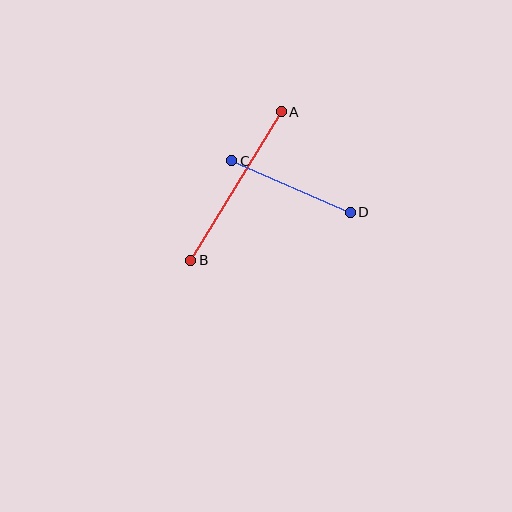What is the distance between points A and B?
The distance is approximately 174 pixels.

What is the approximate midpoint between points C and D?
The midpoint is at approximately (291, 186) pixels.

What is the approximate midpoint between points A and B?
The midpoint is at approximately (236, 186) pixels.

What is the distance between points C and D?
The distance is approximately 129 pixels.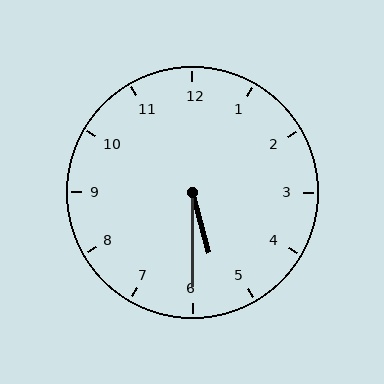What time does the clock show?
5:30.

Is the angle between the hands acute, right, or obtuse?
It is acute.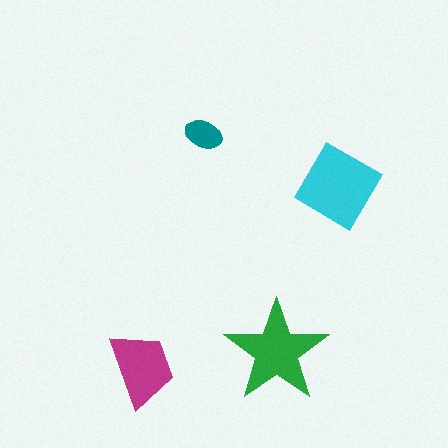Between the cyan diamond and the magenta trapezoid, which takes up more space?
The cyan diamond.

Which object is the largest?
The cyan diamond.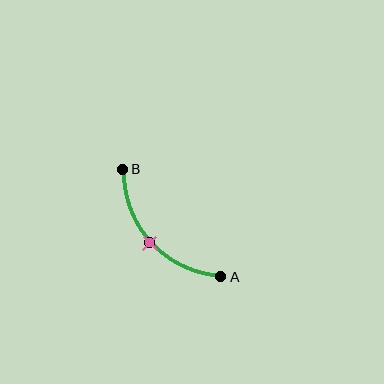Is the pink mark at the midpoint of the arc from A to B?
Yes. The pink mark lies on the arc at equal arc-length from both A and B — it is the arc midpoint.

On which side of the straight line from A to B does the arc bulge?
The arc bulges below and to the left of the straight line connecting A and B.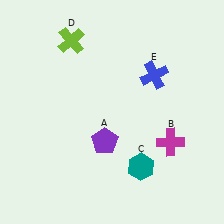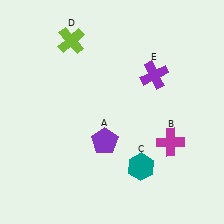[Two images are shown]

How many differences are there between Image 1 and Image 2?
There is 1 difference between the two images.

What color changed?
The cross (E) changed from blue in Image 1 to purple in Image 2.